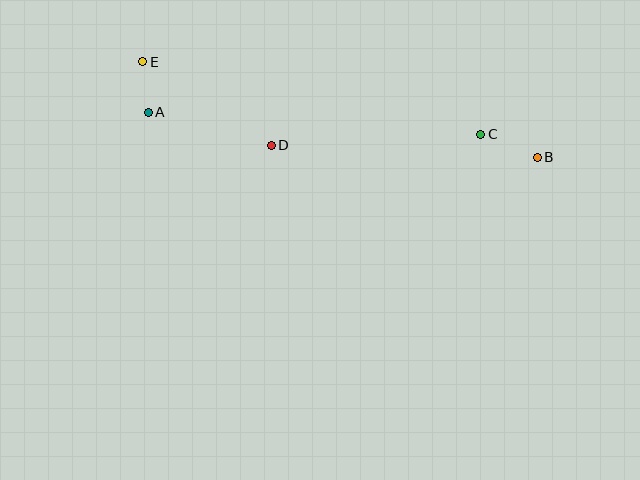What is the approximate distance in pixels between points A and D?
The distance between A and D is approximately 127 pixels.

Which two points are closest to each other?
Points A and E are closest to each other.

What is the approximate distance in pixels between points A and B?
The distance between A and B is approximately 392 pixels.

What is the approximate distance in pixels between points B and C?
The distance between B and C is approximately 61 pixels.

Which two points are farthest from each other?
Points B and E are farthest from each other.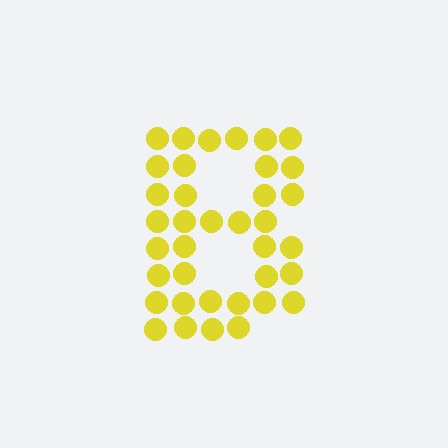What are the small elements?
The small elements are circles.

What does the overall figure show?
The overall figure shows the letter B.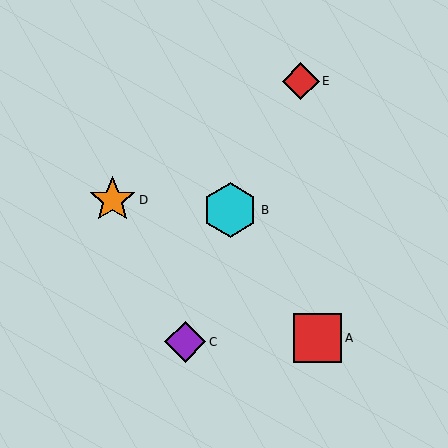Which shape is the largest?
The cyan hexagon (labeled B) is the largest.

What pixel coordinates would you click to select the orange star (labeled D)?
Click at (113, 200) to select the orange star D.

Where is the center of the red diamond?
The center of the red diamond is at (301, 81).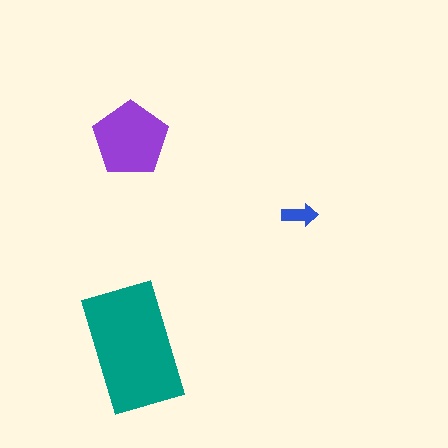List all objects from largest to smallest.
The teal rectangle, the purple pentagon, the blue arrow.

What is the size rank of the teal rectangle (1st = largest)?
1st.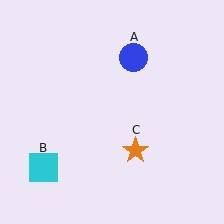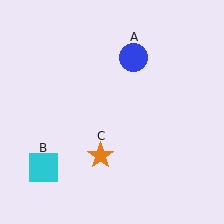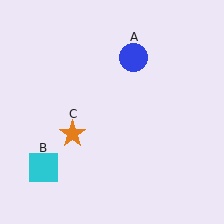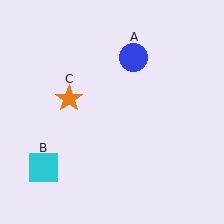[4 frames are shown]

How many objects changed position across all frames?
1 object changed position: orange star (object C).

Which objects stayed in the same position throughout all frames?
Blue circle (object A) and cyan square (object B) remained stationary.